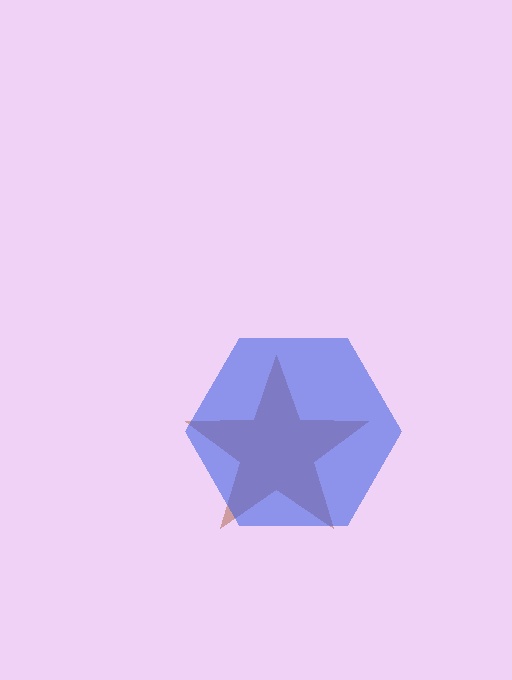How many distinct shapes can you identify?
There are 2 distinct shapes: a brown star, a blue hexagon.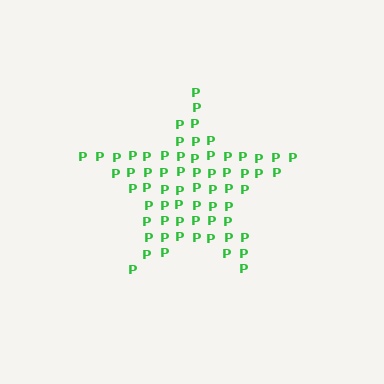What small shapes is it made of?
It is made of small letter P's.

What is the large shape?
The large shape is a star.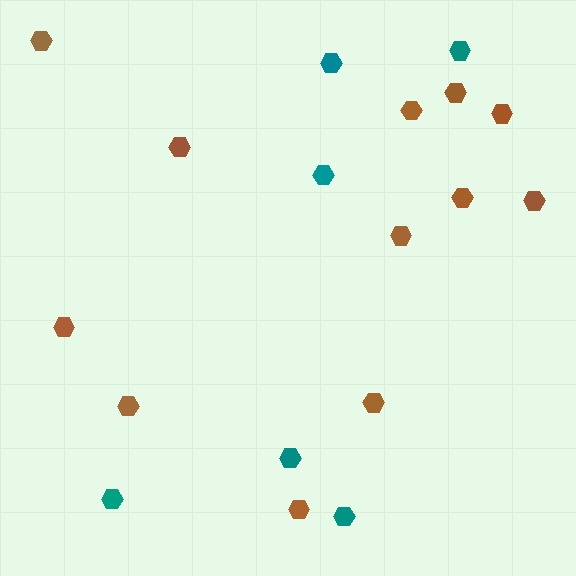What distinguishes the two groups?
There are 2 groups: one group of teal hexagons (6) and one group of brown hexagons (12).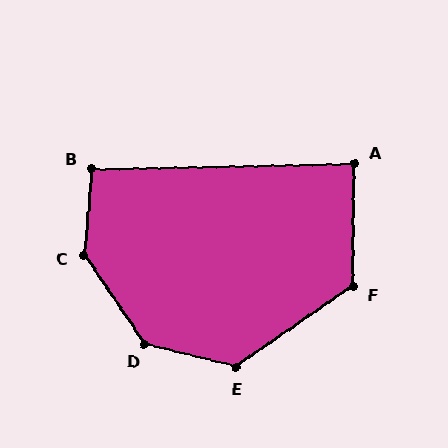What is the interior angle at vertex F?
Approximately 125 degrees (obtuse).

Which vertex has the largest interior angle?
C, at approximately 140 degrees.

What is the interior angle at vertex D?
Approximately 139 degrees (obtuse).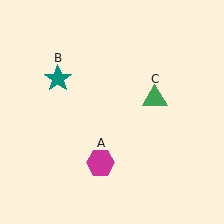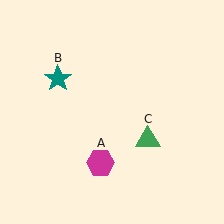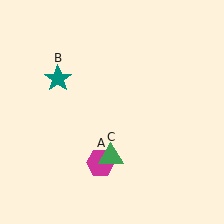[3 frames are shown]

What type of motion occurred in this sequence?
The green triangle (object C) rotated clockwise around the center of the scene.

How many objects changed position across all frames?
1 object changed position: green triangle (object C).